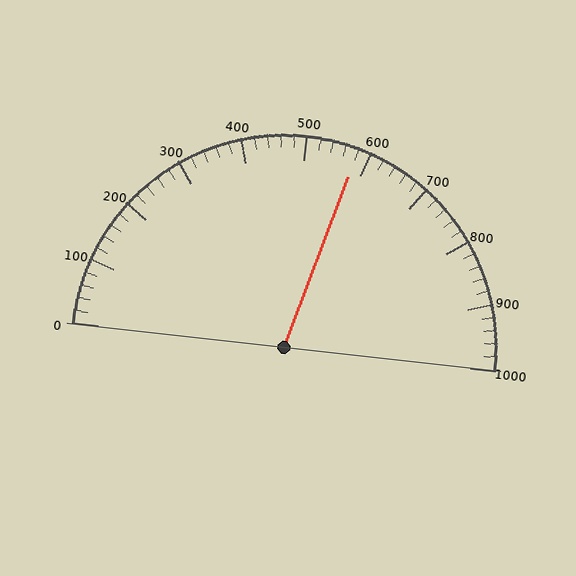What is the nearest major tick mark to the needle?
The nearest major tick mark is 600.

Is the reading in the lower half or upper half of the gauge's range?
The reading is in the upper half of the range (0 to 1000).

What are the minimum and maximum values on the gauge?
The gauge ranges from 0 to 1000.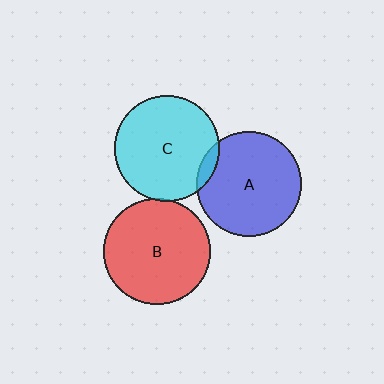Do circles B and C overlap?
Yes.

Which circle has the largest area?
Circle B (red).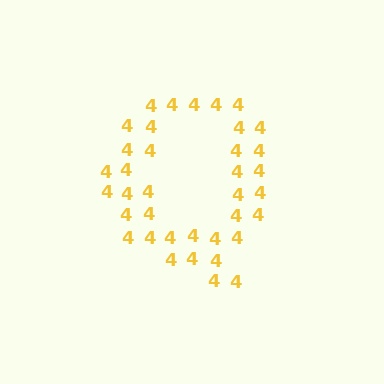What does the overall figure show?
The overall figure shows the letter Q.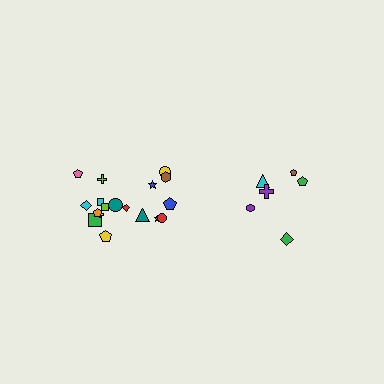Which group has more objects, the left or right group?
The left group.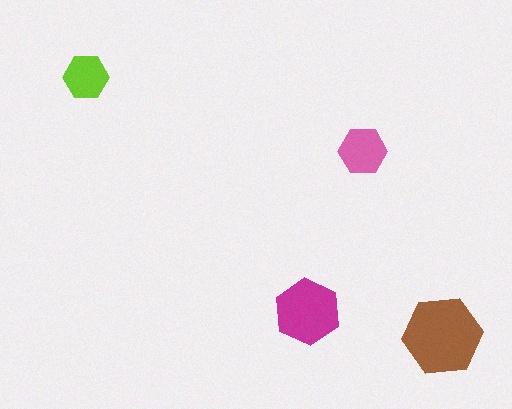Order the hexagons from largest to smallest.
the brown one, the magenta one, the pink one, the lime one.